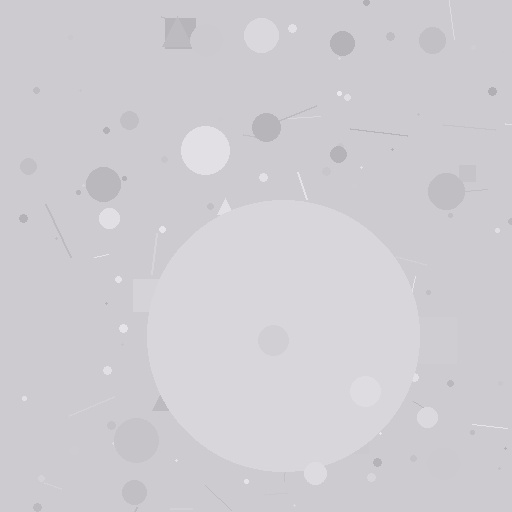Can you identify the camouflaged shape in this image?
The camouflaged shape is a circle.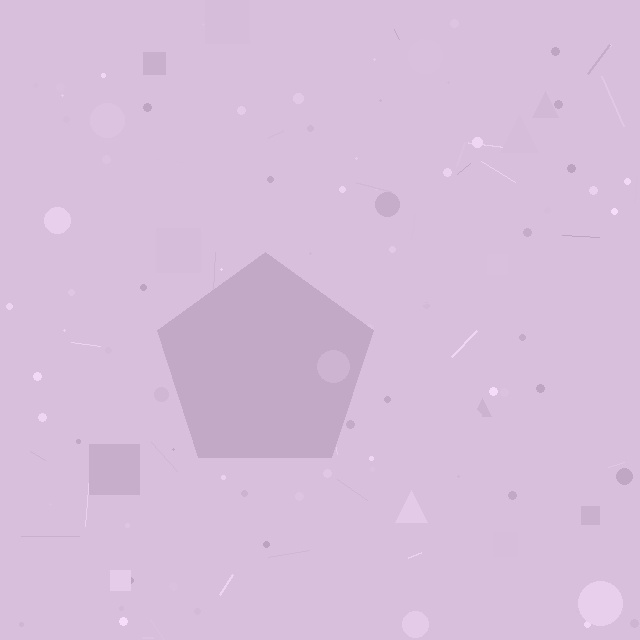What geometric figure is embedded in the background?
A pentagon is embedded in the background.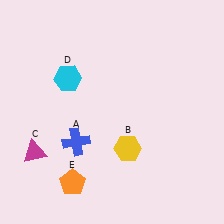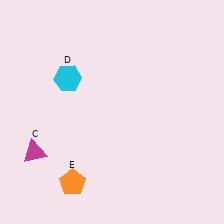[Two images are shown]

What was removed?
The blue cross (A), the yellow hexagon (B) were removed in Image 2.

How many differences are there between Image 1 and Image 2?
There are 2 differences between the two images.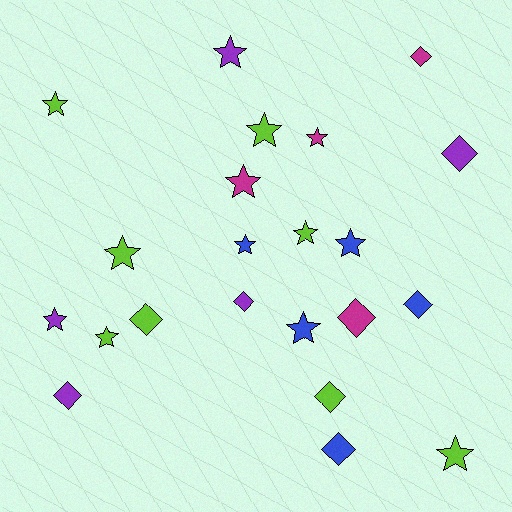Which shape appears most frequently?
Star, with 13 objects.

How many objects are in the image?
There are 22 objects.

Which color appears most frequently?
Lime, with 8 objects.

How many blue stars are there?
There are 3 blue stars.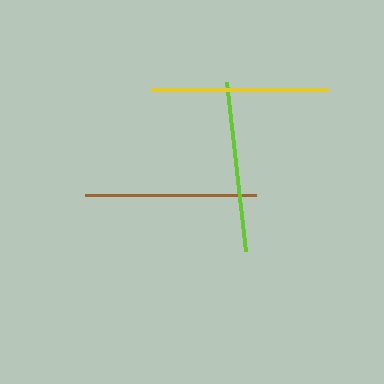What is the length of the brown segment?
The brown segment is approximately 170 pixels long.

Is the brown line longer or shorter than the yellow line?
The yellow line is longer than the brown line.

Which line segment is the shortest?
The lime line is the shortest at approximately 170 pixels.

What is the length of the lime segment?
The lime segment is approximately 170 pixels long.